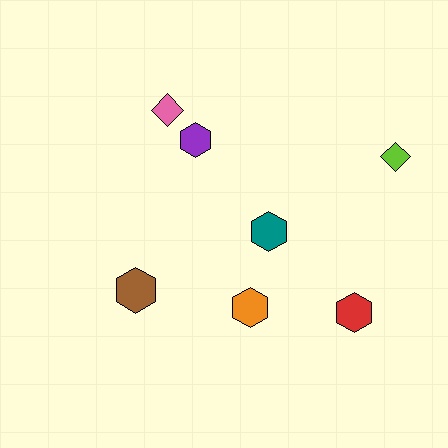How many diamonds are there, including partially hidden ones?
There are 2 diamonds.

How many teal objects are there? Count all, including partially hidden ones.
There is 1 teal object.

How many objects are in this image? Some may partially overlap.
There are 7 objects.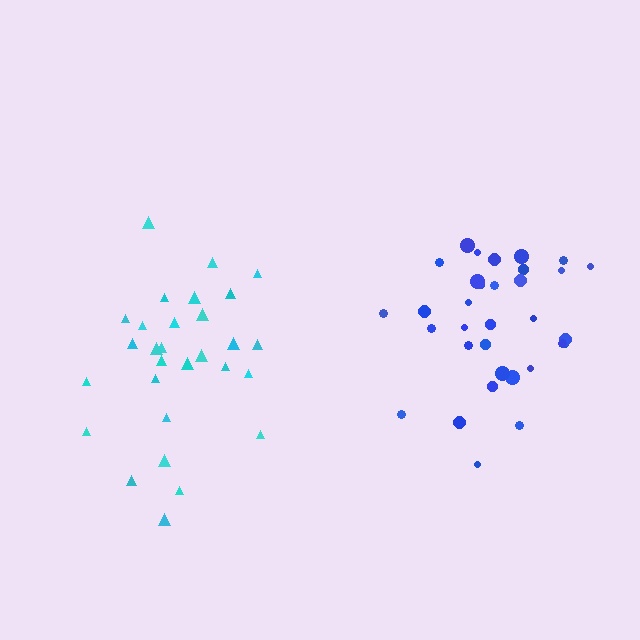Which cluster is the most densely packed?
Blue.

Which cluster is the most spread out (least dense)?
Cyan.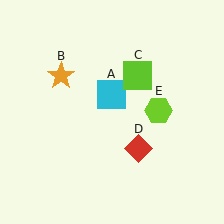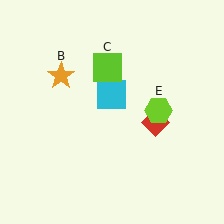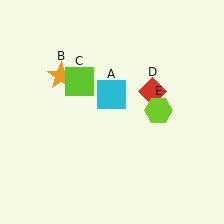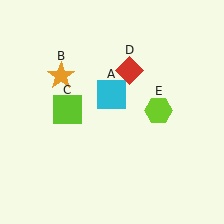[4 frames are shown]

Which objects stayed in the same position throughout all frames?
Cyan square (object A) and orange star (object B) and lime hexagon (object E) remained stationary.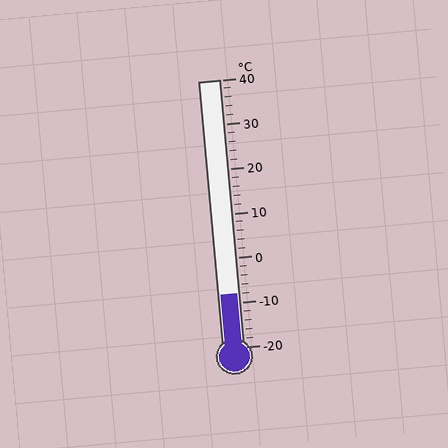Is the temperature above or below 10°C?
The temperature is below 10°C.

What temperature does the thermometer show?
The thermometer shows approximately -8°C.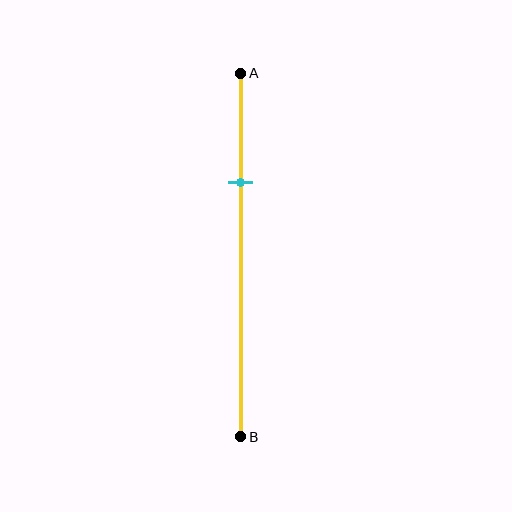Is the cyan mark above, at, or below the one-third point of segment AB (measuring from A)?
The cyan mark is above the one-third point of segment AB.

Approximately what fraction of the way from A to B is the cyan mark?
The cyan mark is approximately 30% of the way from A to B.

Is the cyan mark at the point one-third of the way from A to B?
No, the mark is at about 30% from A, not at the 33% one-third point.